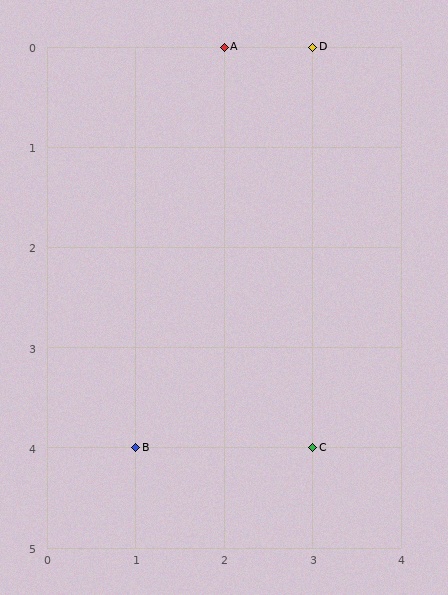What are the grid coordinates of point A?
Point A is at grid coordinates (2, 0).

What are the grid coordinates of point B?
Point B is at grid coordinates (1, 4).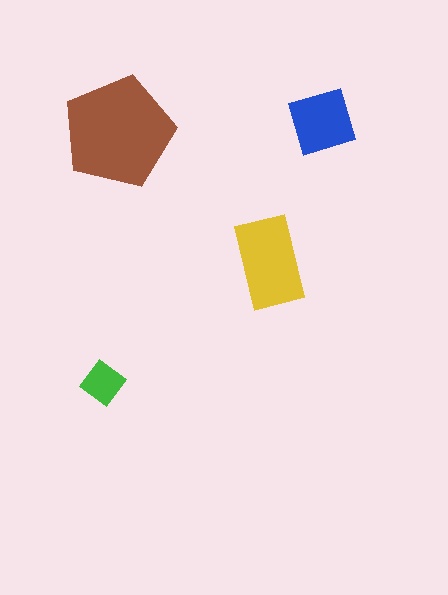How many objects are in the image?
There are 4 objects in the image.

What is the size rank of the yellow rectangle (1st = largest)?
2nd.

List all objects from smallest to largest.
The green diamond, the blue diamond, the yellow rectangle, the brown pentagon.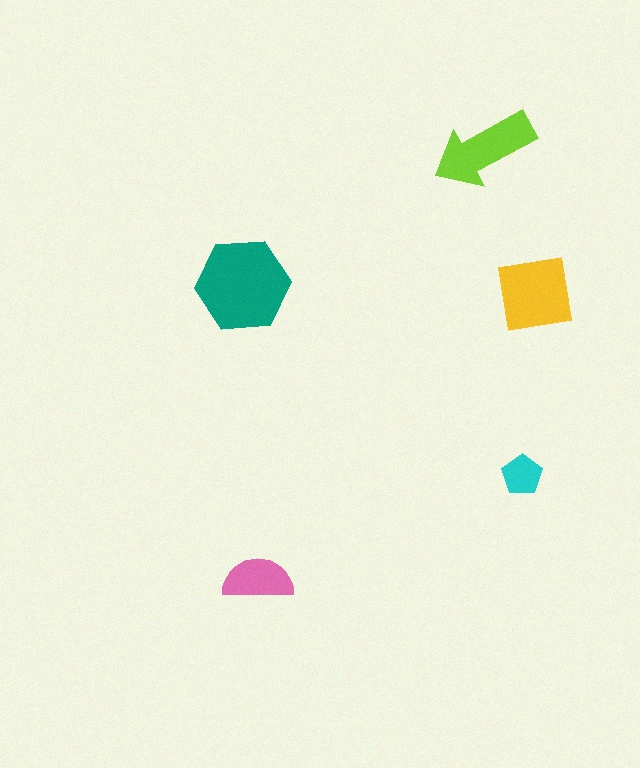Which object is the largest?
The teal hexagon.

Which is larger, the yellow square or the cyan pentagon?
The yellow square.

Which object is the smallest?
The cyan pentagon.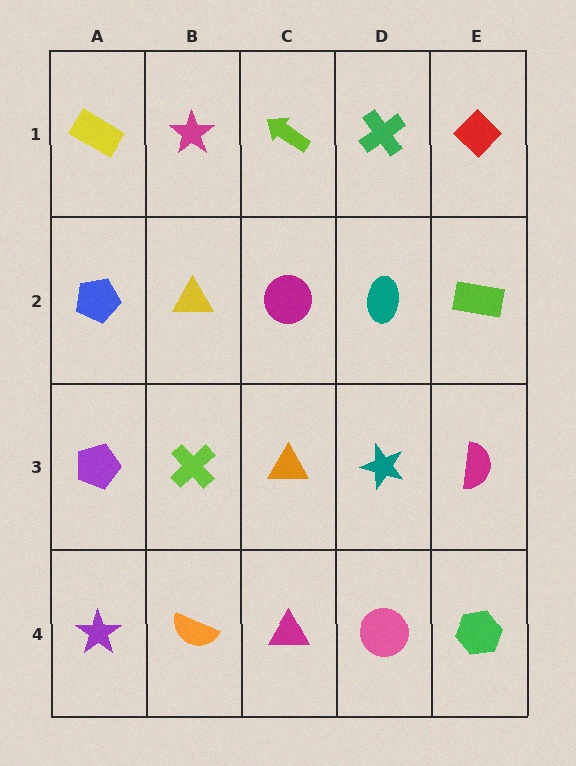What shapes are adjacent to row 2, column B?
A magenta star (row 1, column B), a lime cross (row 3, column B), a blue pentagon (row 2, column A), a magenta circle (row 2, column C).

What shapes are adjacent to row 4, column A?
A purple pentagon (row 3, column A), an orange semicircle (row 4, column B).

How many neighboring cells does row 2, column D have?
4.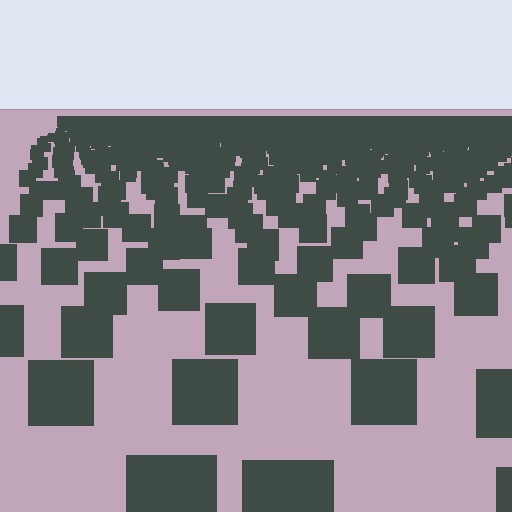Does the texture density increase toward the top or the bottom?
Density increases toward the top.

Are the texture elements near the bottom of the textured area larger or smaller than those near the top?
Larger. Near the bottom, elements are closer to the viewer and appear at a bigger on-screen size.